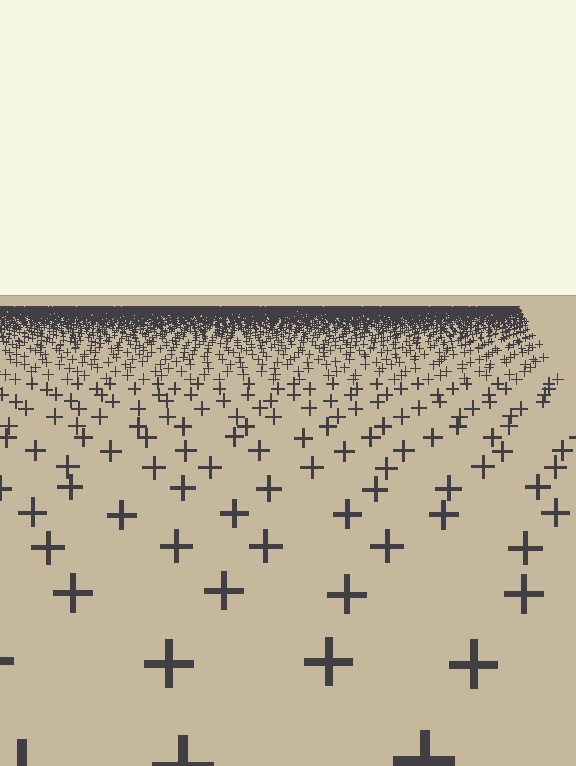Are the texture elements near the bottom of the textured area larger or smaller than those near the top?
Larger. Near the bottom, elements are closer to the viewer and appear at a bigger on-screen size.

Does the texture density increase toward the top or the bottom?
Density increases toward the top.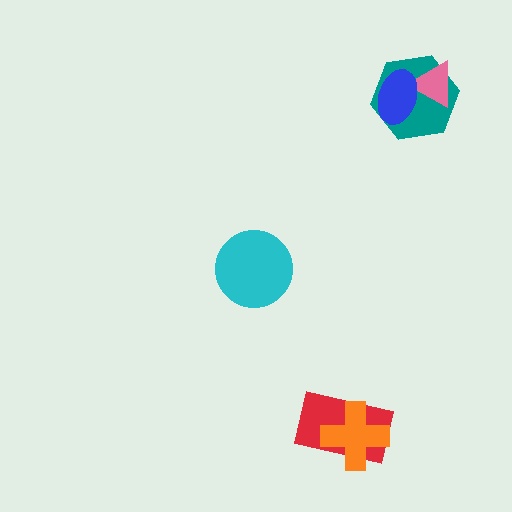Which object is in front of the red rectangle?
The orange cross is in front of the red rectangle.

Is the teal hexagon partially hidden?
Yes, it is partially covered by another shape.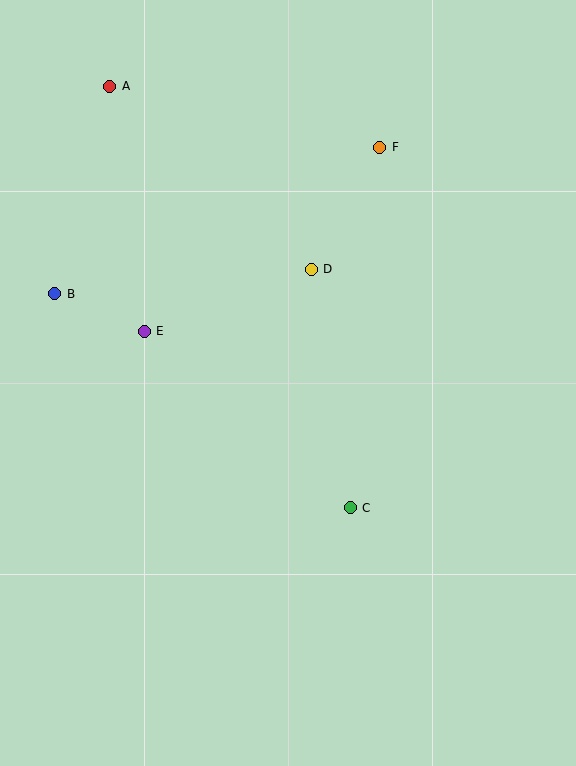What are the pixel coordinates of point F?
Point F is at (380, 147).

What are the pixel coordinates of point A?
Point A is at (110, 86).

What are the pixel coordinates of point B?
Point B is at (55, 294).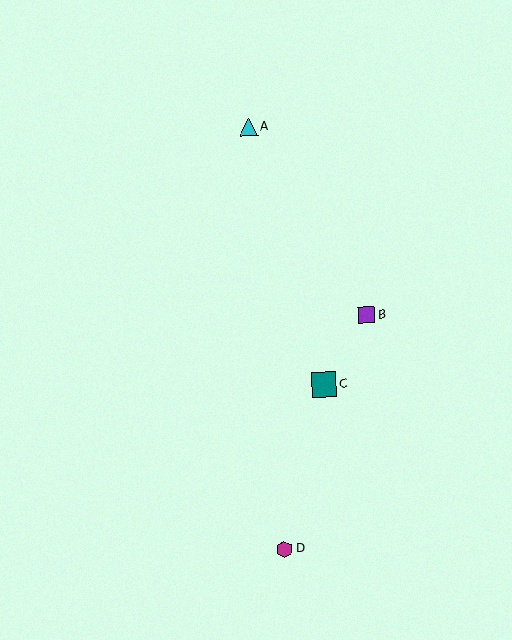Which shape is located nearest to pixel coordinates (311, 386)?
The teal square (labeled C) at (324, 385) is nearest to that location.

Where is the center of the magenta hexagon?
The center of the magenta hexagon is at (284, 549).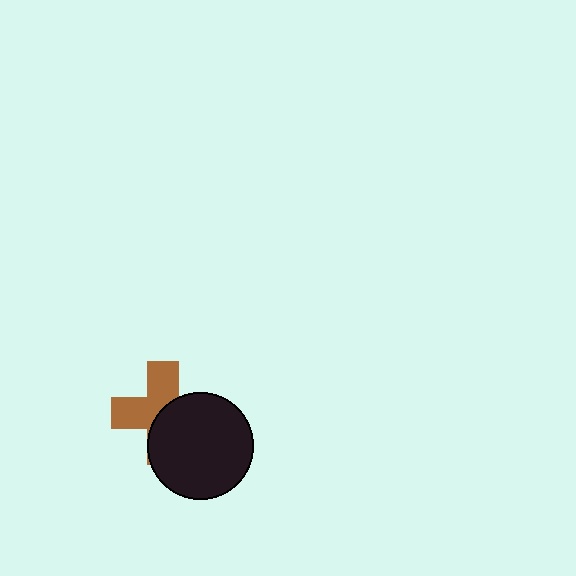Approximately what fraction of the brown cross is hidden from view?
Roughly 52% of the brown cross is hidden behind the black circle.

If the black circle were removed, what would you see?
You would see the complete brown cross.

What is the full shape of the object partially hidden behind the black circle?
The partially hidden object is a brown cross.